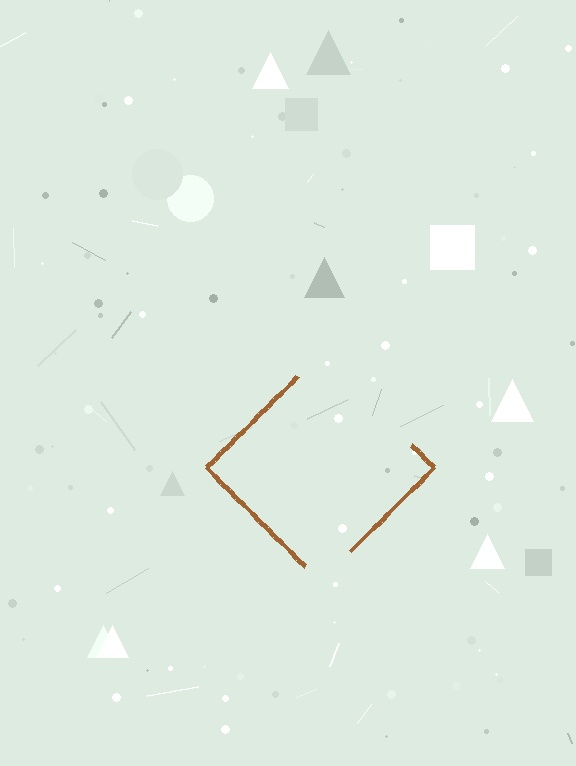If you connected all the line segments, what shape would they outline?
They would outline a diamond.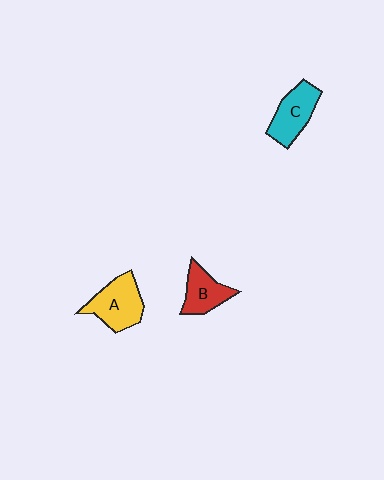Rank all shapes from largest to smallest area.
From largest to smallest: A (yellow), C (cyan), B (red).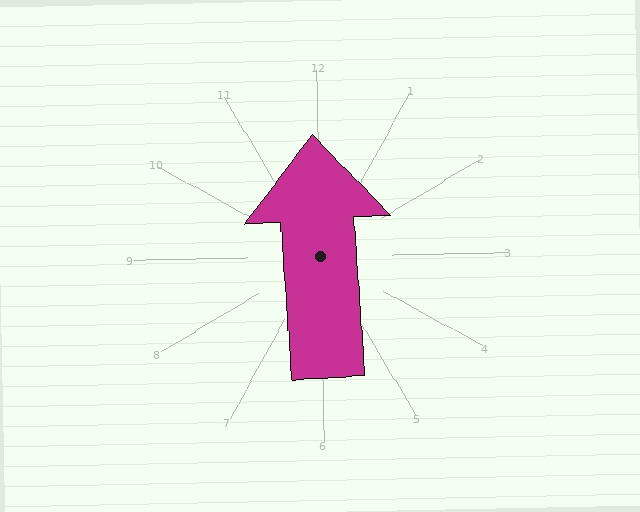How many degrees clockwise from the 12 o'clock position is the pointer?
Approximately 357 degrees.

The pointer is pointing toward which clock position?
Roughly 12 o'clock.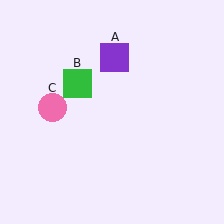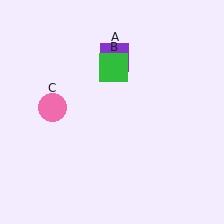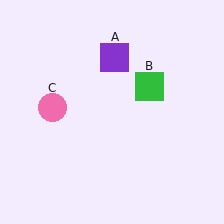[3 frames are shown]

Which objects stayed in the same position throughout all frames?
Purple square (object A) and pink circle (object C) remained stationary.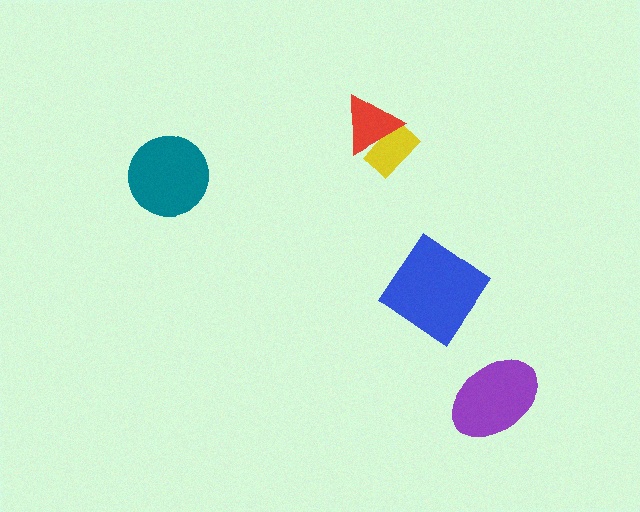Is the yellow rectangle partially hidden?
Yes, it is partially covered by another shape.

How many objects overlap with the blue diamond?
0 objects overlap with the blue diamond.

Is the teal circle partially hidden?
No, no other shape covers it.